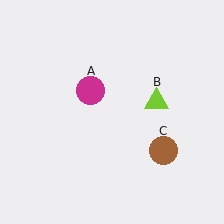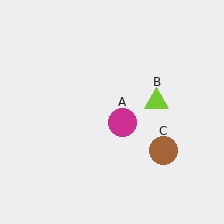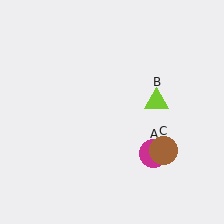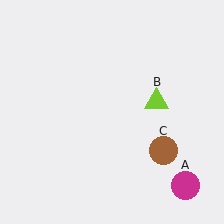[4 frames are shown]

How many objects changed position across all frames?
1 object changed position: magenta circle (object A).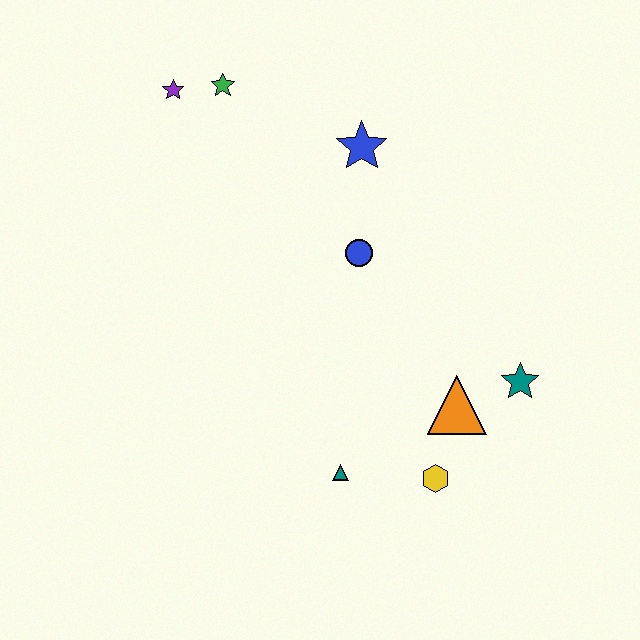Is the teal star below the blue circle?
Yes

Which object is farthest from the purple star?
The yellow hexagon is farthest from the purple star.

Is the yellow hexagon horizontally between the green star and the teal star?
Yes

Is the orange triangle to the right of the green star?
Yes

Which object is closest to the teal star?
The orange triangle is closest to the teal star.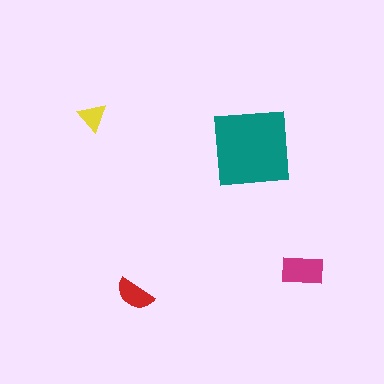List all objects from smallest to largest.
The yellow triangle, the red semicircle, the magenta rectangle, the teal square.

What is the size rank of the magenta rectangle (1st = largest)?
2nd.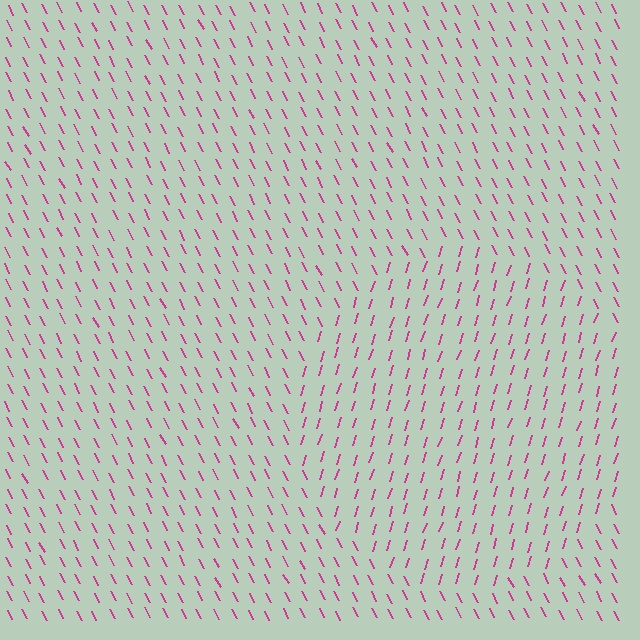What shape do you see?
I see a circle.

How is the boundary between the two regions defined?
The boundary is defined purely by a change in line orientation (approximately 45 degrees difference). All lines are the same color and thickness.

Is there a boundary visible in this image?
Yes, there is a texture boundary formed by a change in line orientation.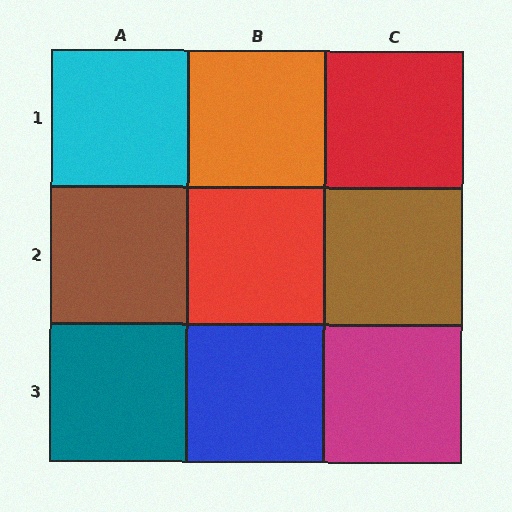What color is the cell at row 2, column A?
Brown.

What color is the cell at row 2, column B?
Red.